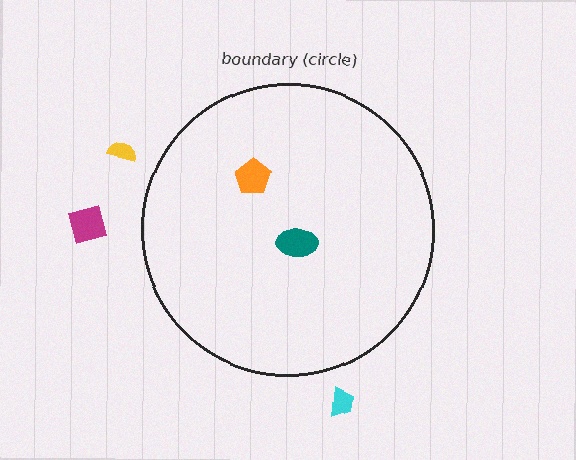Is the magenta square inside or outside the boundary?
Outside.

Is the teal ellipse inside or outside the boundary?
Inside.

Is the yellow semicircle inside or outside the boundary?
Outside.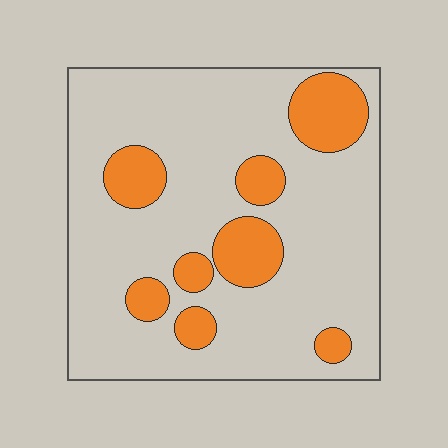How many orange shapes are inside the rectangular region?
8.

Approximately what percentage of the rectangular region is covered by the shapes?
Approximately 20%.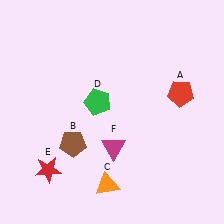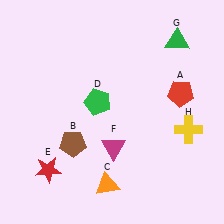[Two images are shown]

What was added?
A green triangle (G), a yellow cross (H) were added in Image 2.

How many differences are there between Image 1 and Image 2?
There are 2 differences between the two images.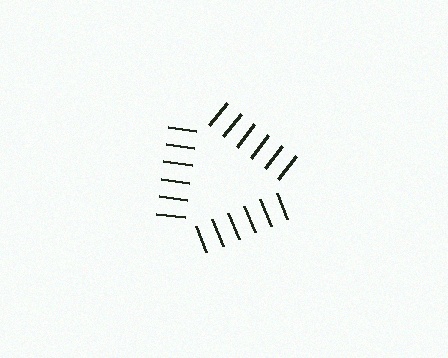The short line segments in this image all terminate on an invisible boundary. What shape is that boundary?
An illusory triangle — the line segments terminate on its edges but no continuous stroke is drawn.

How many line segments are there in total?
18 — 6 along each of the 3 edges.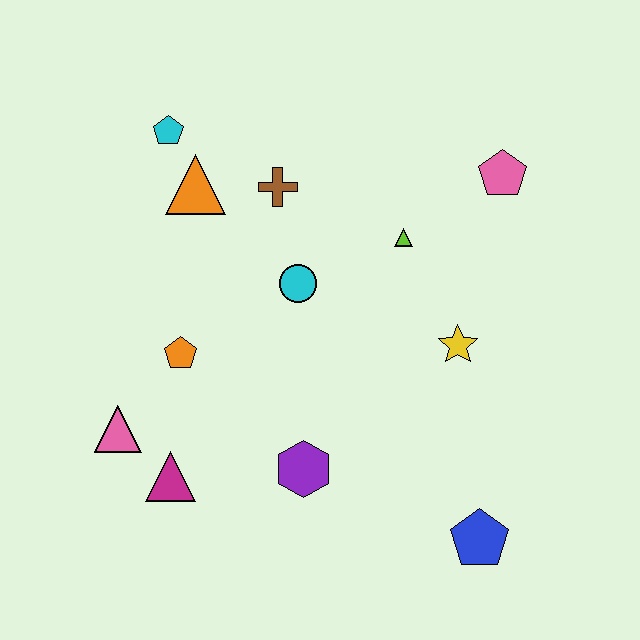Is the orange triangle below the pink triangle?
No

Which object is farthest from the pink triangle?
The pink pentagon is farthest from the pink triangle.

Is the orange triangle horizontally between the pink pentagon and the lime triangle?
No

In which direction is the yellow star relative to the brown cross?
The yellow star is to the right of the brown cross.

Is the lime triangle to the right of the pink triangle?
Yes